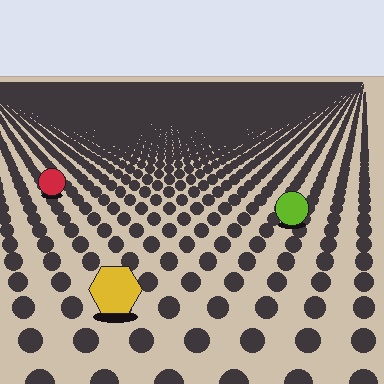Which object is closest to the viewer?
The yellow hexagon is closest. The texture marks near it are larger and more spread out.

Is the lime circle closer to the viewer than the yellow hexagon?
No. The yellow hexagon is closer — you can tell from the texture gradient: the ground texture is coarser near it.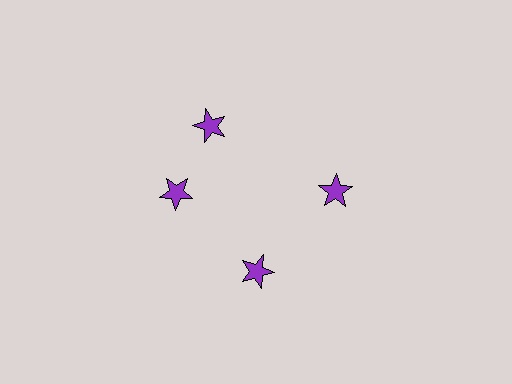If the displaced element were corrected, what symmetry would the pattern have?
It would have 4-fold rotational symmetry — the pattern would map onto itself every 90 degrees.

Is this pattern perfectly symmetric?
No. The 4 purple stars are arranged in a ring, but one element near the 12 o'clock position is rotated out of alignment along the ring, breaking the 4-fold rotational symmetry.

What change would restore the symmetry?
The symmetry would be restored by rotating it back into even spacing with its neighbors so that all 4 stars sit at equal angles and equal distance from the center.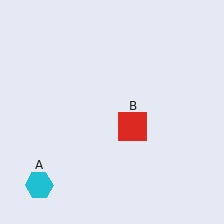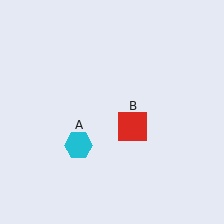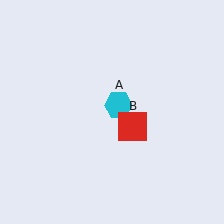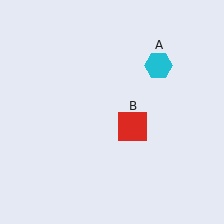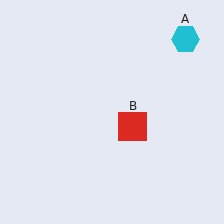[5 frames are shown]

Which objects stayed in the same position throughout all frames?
Red square (object B) remained stationary.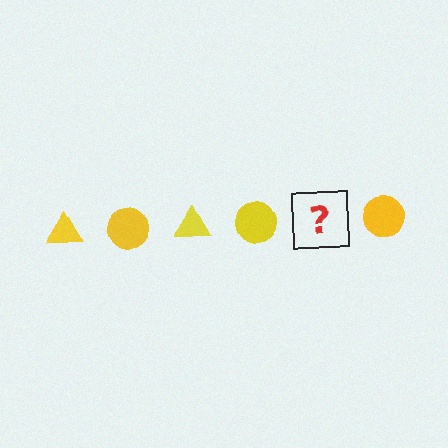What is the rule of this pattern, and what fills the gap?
The rule is that the pattern cycles through triangle, circle shapes in yellow. The gap should be filled with a yellow triangle.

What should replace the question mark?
The question mark should be replaced with a yellow triangle.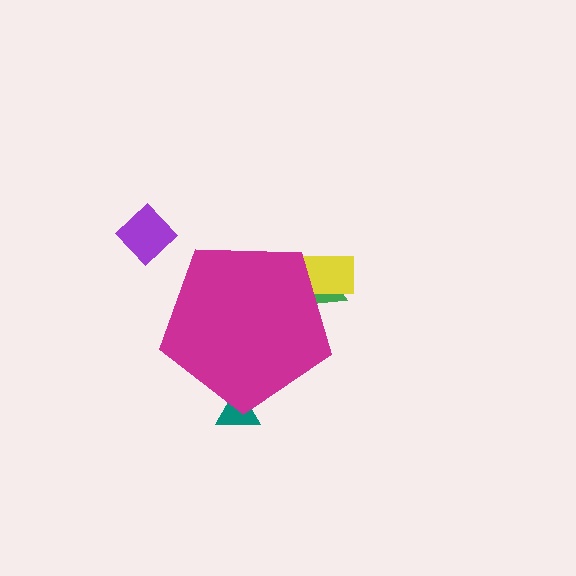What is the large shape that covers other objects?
A magenta pentagon.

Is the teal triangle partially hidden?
Yes, the teal triangle is partially hidden behind the magenta pentagon.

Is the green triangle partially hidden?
Yes, the green triangle is partially hidden behind the magenta pentagon.